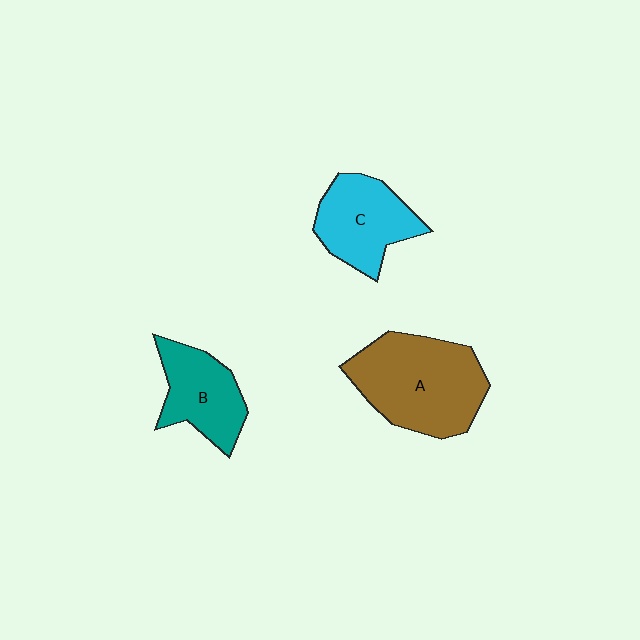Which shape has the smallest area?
Shape B (teal).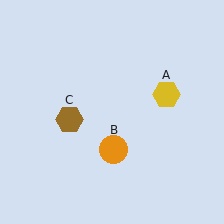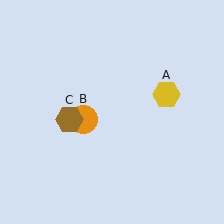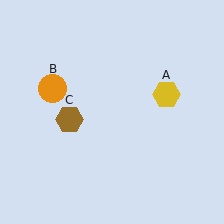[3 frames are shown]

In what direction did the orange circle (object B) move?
The orange circle (object B) moved up and to the left.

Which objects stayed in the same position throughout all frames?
Yellow hexagon (object A) and brown hexagon (object C) remained stationary.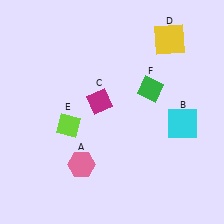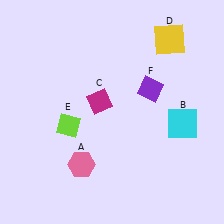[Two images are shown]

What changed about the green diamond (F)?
In Image 1, F is green. In Image 2, it changed to purple.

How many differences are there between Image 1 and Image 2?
There is 1 difference between the two images.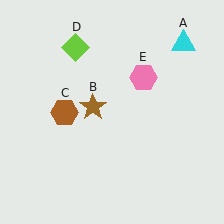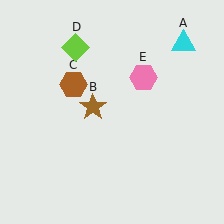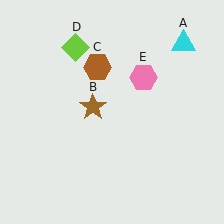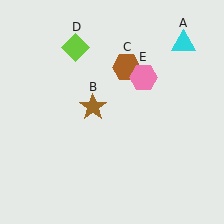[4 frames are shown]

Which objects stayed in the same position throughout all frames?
Cyan triangle (object A) and brown star (object B) and lime diamond (object D) and pink hexagon (object E) remained stationary.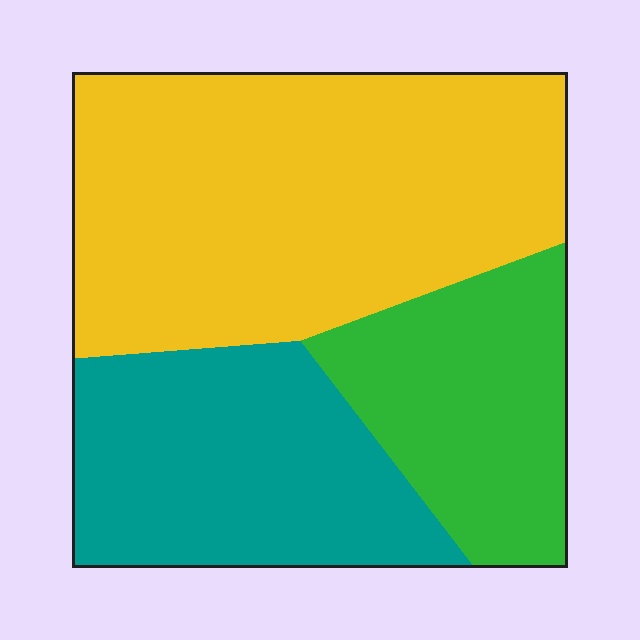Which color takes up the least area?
Green, at roughly 20%.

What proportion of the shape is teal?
Teal takes up between a quarter and a half of the shape.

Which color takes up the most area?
Yellow, at roughly 50%.